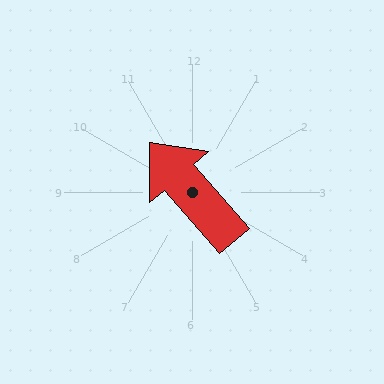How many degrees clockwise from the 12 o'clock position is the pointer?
Approximately 319 degrees.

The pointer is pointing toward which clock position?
Roughly 11 o'clock.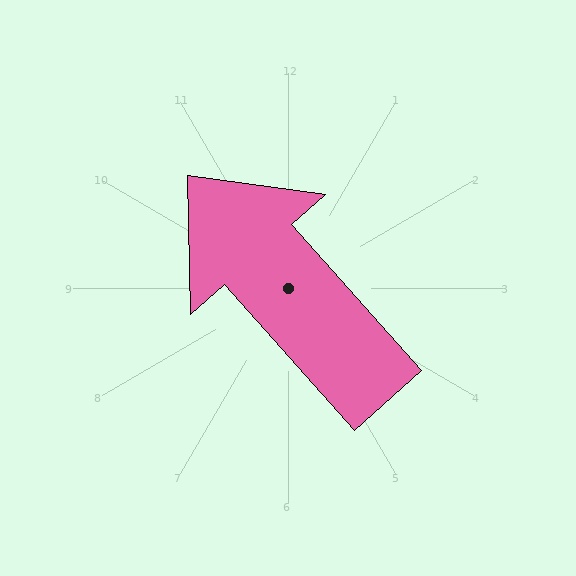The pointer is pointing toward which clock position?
Roughly 11 o'clock.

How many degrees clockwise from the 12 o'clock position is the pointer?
Approximately 318 degrees.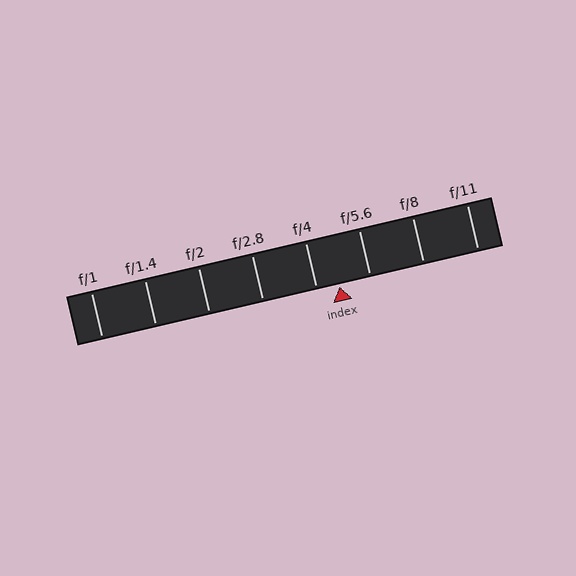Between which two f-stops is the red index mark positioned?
The index mark is between f/4 and f/5.6.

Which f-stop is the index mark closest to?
The index mark is closest to f/4.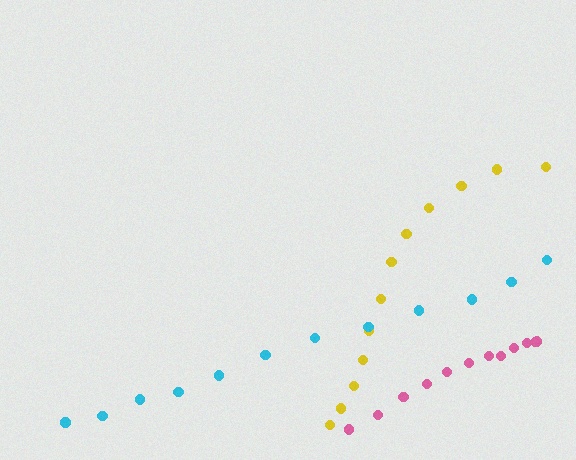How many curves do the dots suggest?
There are 3 distinct paths.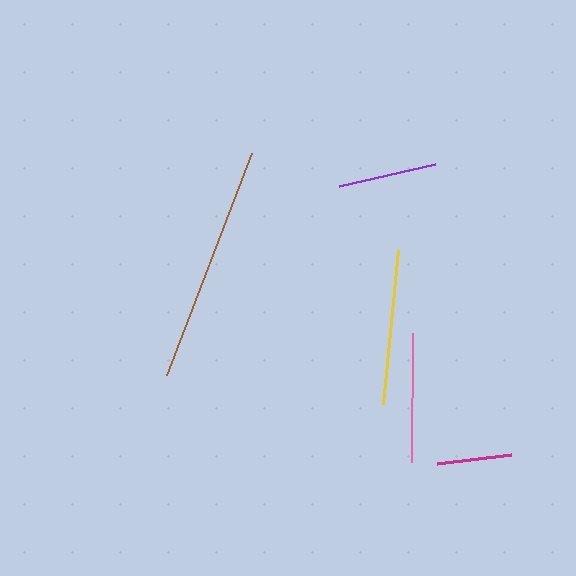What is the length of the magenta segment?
The magenta segment is approximately 74 pixels long.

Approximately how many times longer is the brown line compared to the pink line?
The brown line is approximately 1.8 times the length of the pink line.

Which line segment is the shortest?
The magenta line is the shortest at approximately 74 pixels.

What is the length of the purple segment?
The purple segment is approximately 99 pixels long.